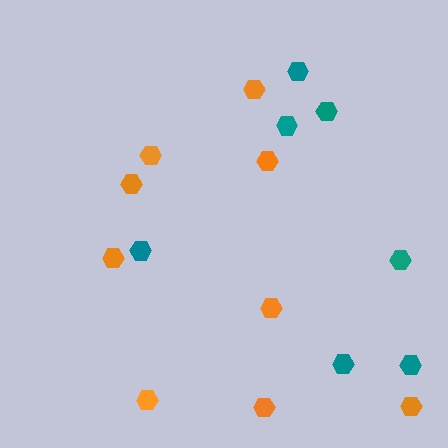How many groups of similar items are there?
There are 2 groups: one group of orange hexagons (9) and one group of teal hexagons (7).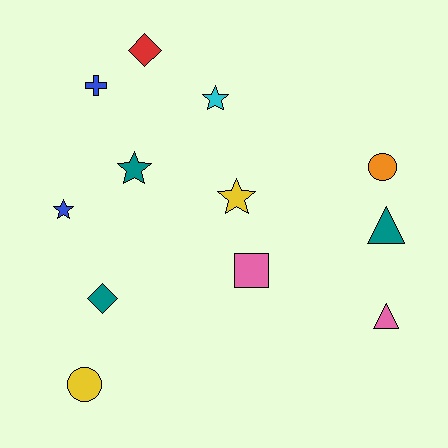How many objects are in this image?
There are 12 objects.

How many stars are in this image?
There are 4 stars.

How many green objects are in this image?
There are no green objects.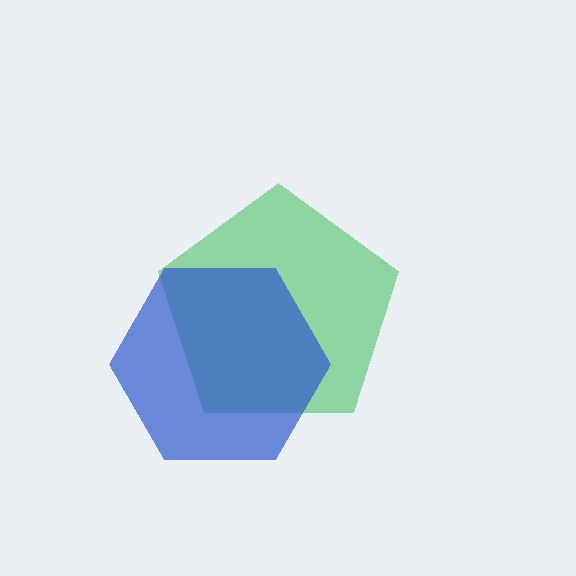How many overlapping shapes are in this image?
There are 2 overlapping shapes in the image.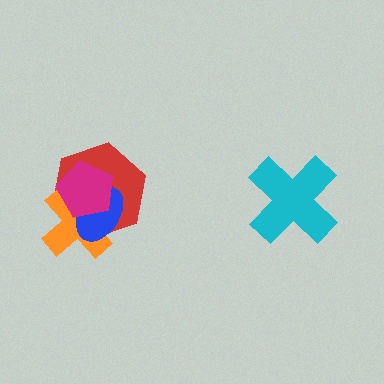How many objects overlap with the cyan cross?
0 objects overlap with the cyan cross.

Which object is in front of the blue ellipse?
The magenta pentagon is in front of the blue ellipse.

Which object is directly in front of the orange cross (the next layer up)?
The blue ellipse is directly in front of the orange cross.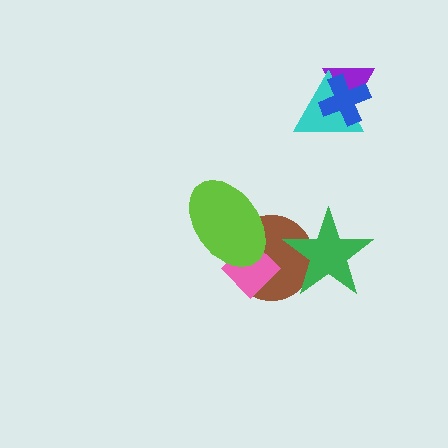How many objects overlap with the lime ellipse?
2 objects overlap with the lime ellipse.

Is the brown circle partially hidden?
Yes, it is partially covered by another shape.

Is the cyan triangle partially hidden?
Yes, it is partially covered by another shape.